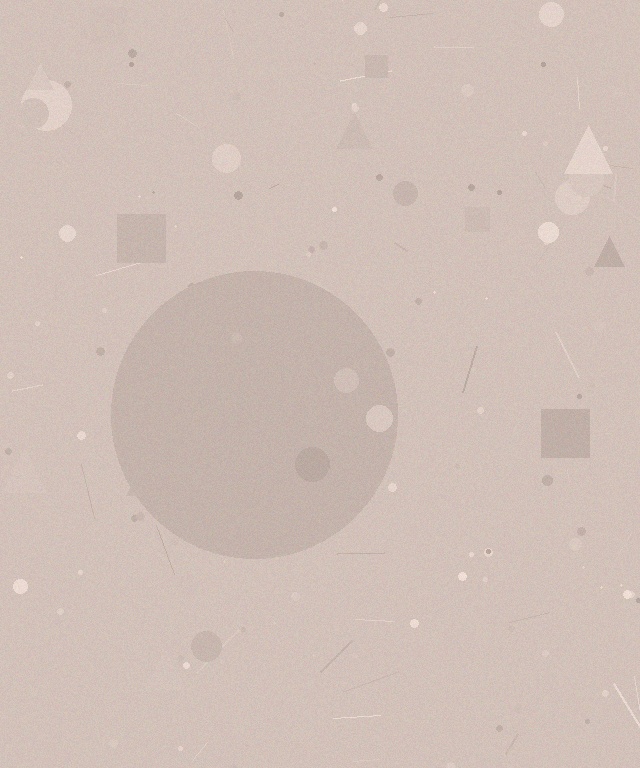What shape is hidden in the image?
A circle is hidden in the image.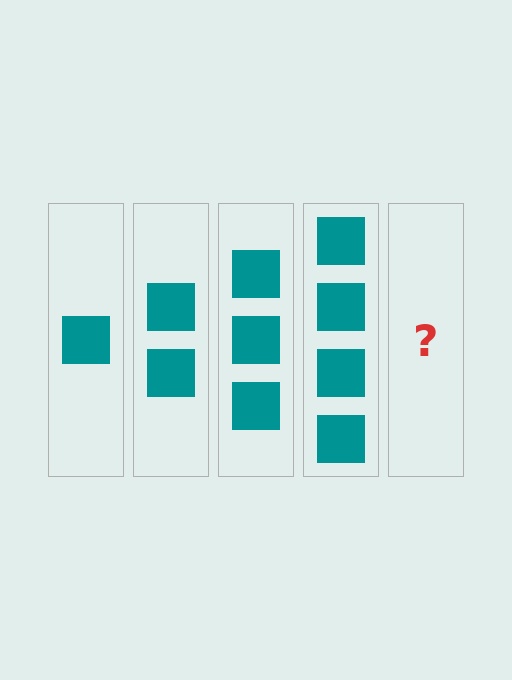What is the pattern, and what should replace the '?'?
The pattern is that each step adds one more square. The '?' should be 5 squares.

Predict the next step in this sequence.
The next step is 5 squares.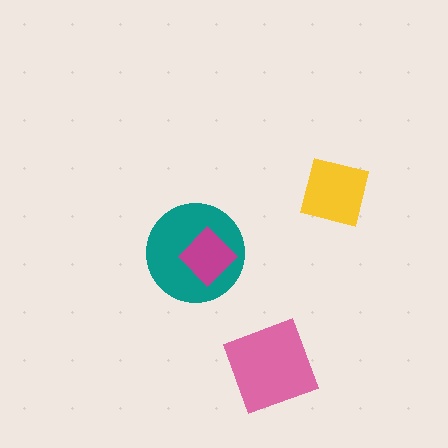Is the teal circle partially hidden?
Yes, it is partially covered by another shape.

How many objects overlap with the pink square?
0 objects overlap with the pink square.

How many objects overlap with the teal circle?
1 object overlaps with the teal circle.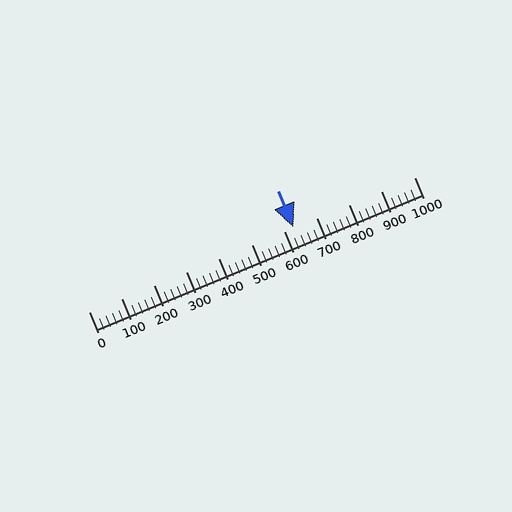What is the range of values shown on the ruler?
The ruler shows values from 0 to 1000.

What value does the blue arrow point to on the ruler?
The blue arrow points to approximately 629.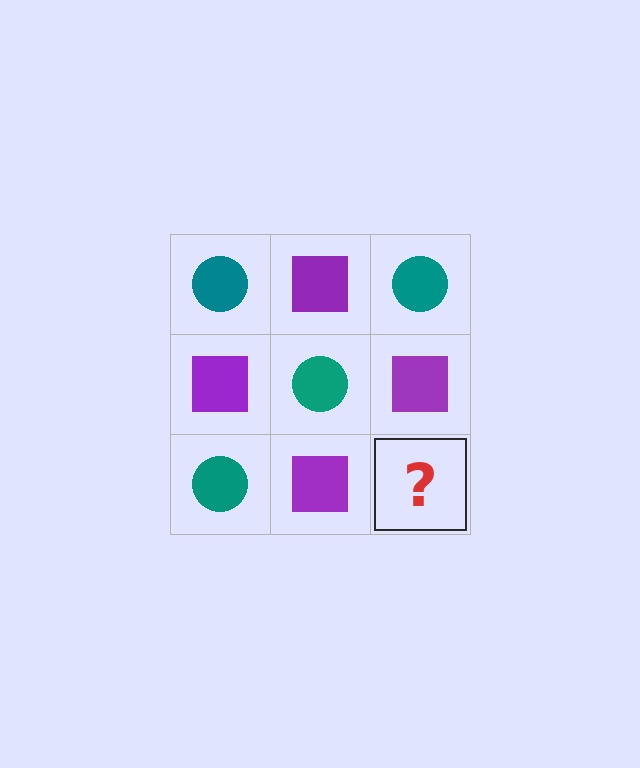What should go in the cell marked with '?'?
The missing cell should contain a teal circle.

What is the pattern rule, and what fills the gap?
The rule is that it alternates teal circle and purple square in a checkerboard pattern. The gap should be filled with a teal circle.